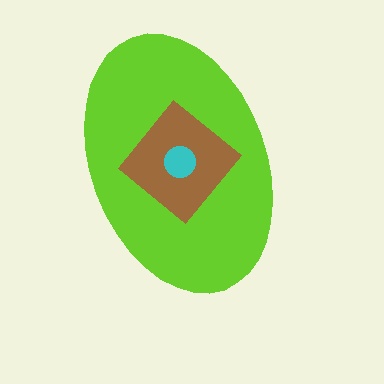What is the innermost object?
The cyan circle.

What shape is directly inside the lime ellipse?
The brown diamond.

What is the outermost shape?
The lime ellipse.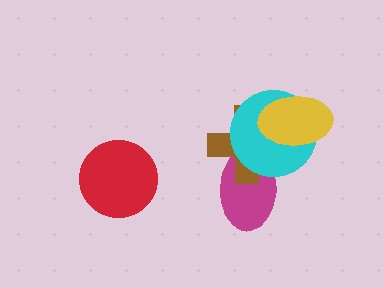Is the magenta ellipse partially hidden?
Yes, it is partially covered by another shape.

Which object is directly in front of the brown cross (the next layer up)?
The cyan circle is directly in front of the brown cross.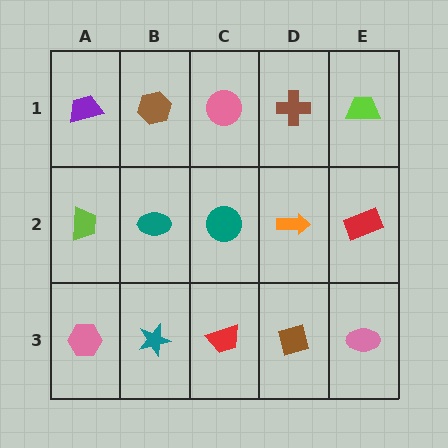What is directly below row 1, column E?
A red rectangle.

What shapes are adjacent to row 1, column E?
A red rectangle (row 2, column E), a brown cross (row 1, column D).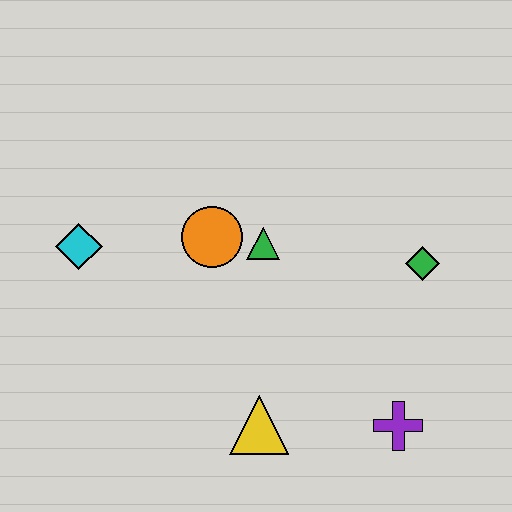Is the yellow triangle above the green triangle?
No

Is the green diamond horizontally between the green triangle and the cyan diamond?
No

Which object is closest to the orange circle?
The green triangle is closest to the orange circle.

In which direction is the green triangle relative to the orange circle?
The green triangle is to the right of the orange circle.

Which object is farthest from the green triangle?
The purple cross is farthest from the green triangle.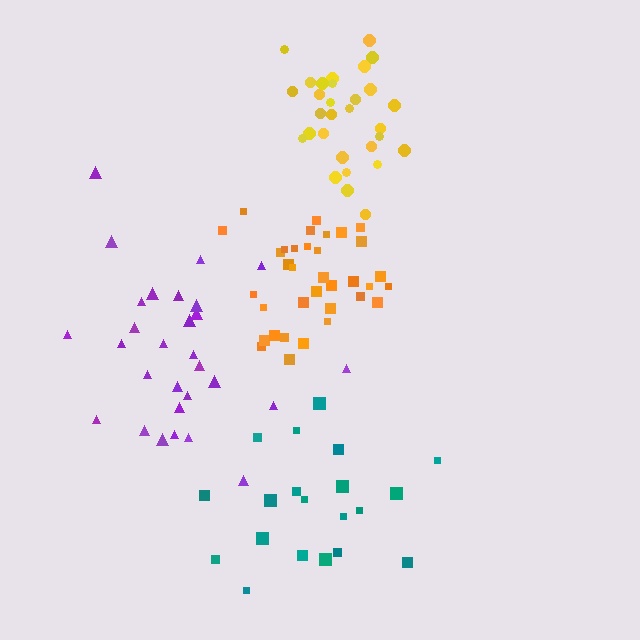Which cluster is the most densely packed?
Yellow.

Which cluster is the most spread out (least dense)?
Teal.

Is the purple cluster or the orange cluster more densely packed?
Orange.